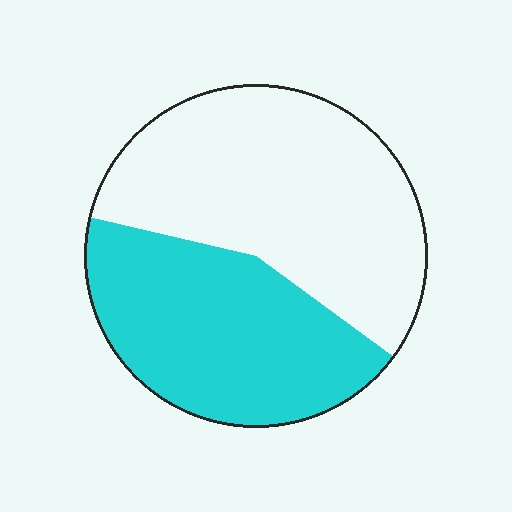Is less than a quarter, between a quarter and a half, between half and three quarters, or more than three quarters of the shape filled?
Between a quarter and a half.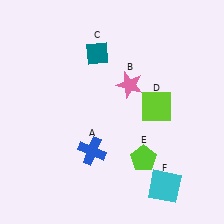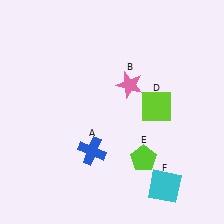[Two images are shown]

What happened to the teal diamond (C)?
The teal diamond (C) was removed in Image 2. It was in the top-left area of Image 1.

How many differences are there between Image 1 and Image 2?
There is 1 difference between the two images.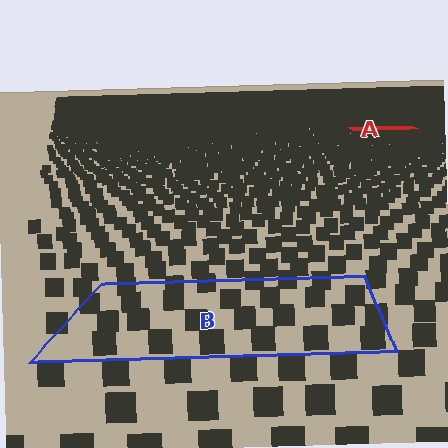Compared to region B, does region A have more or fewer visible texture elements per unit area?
Region A has more texture elements per unit area — they are packed more densely because it is farther away.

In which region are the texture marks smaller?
The texture marks are smaller in region A, because it is farther away.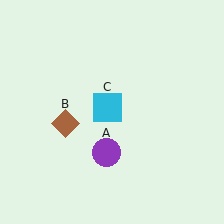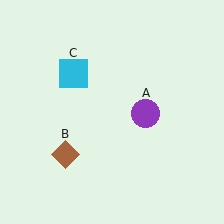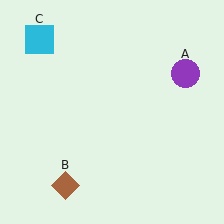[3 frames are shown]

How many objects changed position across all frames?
3 objects changed position: purple circle (object A), brown diamond (object B), cyan square (object C).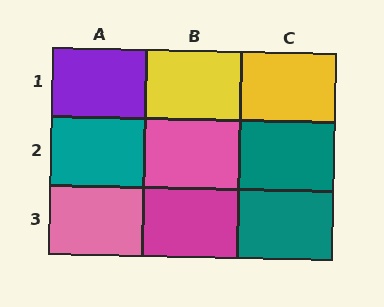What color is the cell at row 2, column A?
Teal.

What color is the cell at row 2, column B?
Pink.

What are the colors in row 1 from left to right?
Purple, yellow, yellow.